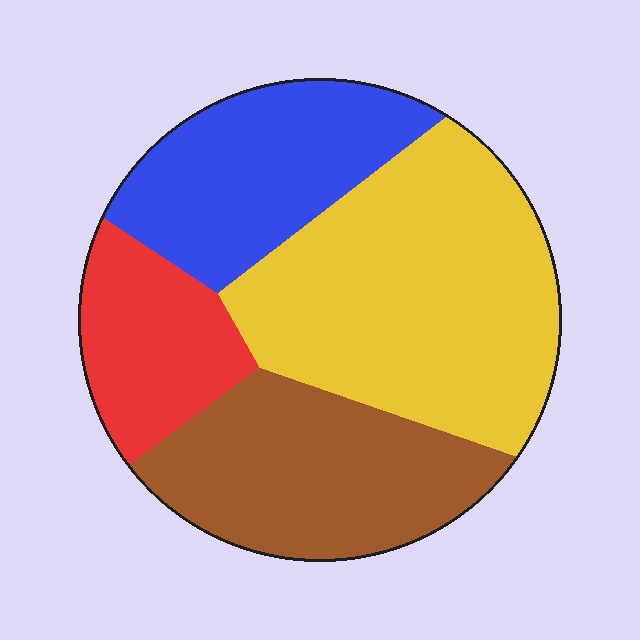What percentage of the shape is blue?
Blue covers 22% of the shape.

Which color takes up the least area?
Red, at roughly 15%.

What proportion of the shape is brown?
Brown covers about 25% of the shape.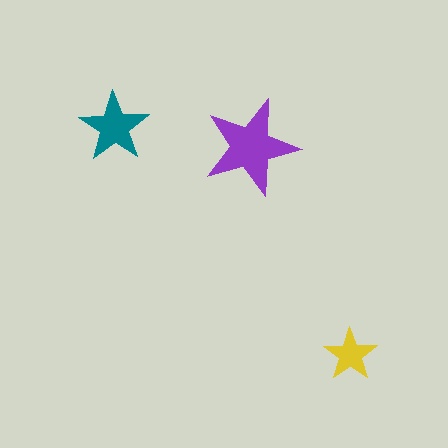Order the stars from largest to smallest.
the purple one, the teal one, the yellow one.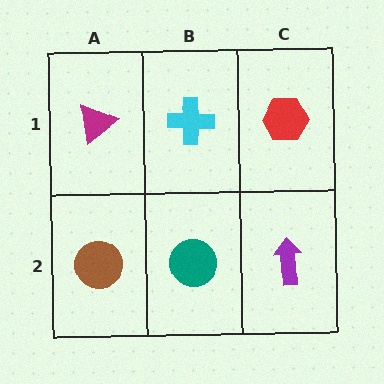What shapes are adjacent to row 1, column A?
A brown circle (row 2, column A), a cyan cross (row 1, column B).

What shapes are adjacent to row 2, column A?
A magenta triangle (row 1, column A), a teal circle (row 2, column B).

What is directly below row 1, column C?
A purple arrow.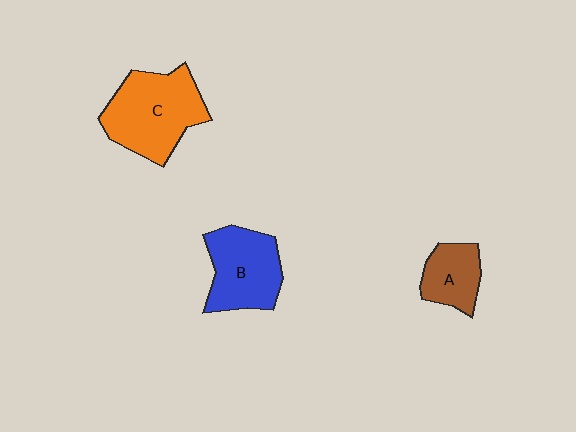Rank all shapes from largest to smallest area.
From largest to smallest: C (orange), B (blue), A (brown).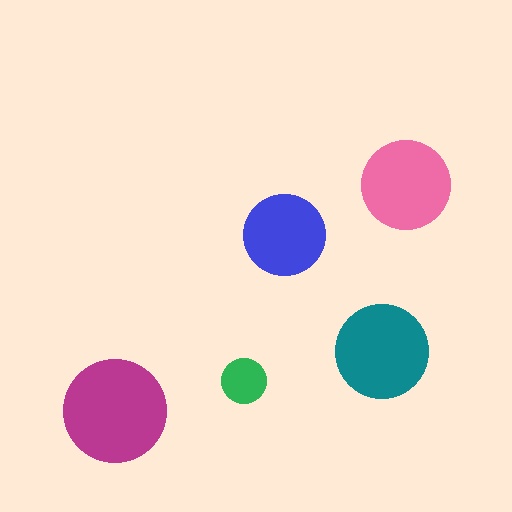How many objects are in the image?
There are 5 objects in the image.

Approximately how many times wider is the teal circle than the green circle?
About 2 times wider.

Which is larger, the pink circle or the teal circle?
The teal one.